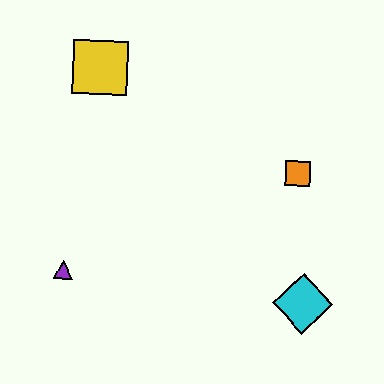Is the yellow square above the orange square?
Yes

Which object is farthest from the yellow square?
The cyan diamond is farthest from the yellow square.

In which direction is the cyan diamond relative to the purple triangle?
The cyan diamond is to the right of the purple triangle.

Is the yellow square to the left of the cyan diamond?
Yes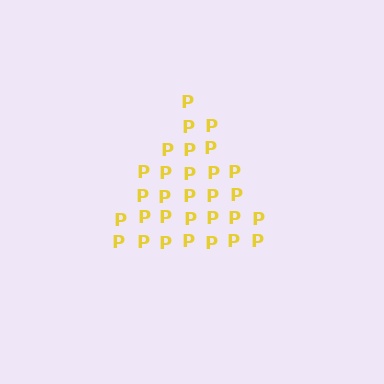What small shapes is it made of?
It is made of small letter P's.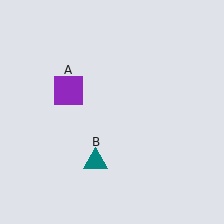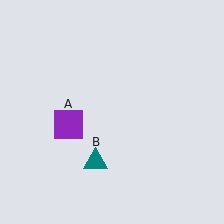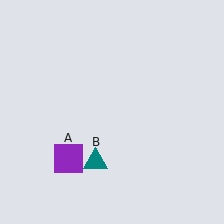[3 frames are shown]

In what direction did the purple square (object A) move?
The purple square (object A) moved down.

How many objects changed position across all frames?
1 object changed position: purple square (object A).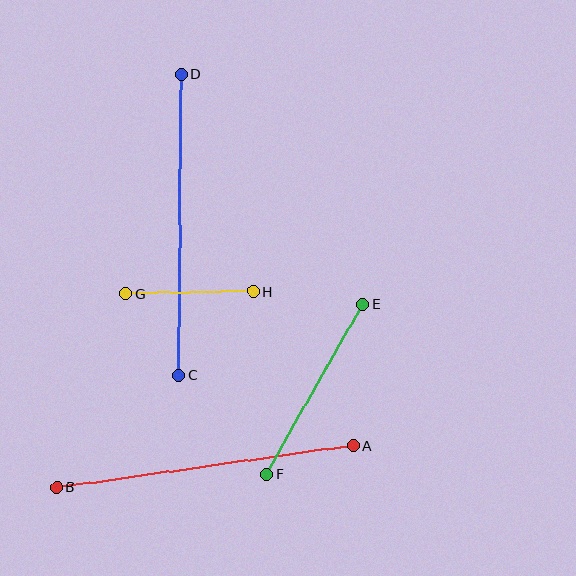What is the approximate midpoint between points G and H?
The midpoint is at approximately (189, 292) pixels.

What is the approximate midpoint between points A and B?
The midpoint is at approximately (205, 466) pixels.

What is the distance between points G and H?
The distance is approximately 128 pixels.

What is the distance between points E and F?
The distance is approximately 195 pixels.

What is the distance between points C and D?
The distance is approximately 301 pixels.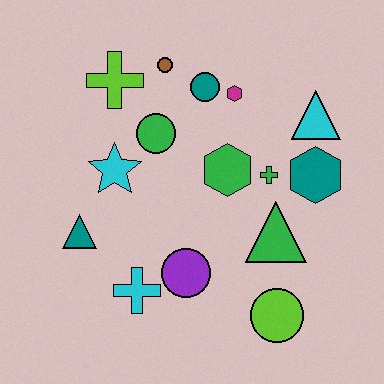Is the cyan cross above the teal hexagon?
No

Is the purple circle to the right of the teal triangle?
Yes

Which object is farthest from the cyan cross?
The cyan triangle is farthest from the cyan cross.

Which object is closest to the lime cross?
The brown circle is closest to the lime cross.